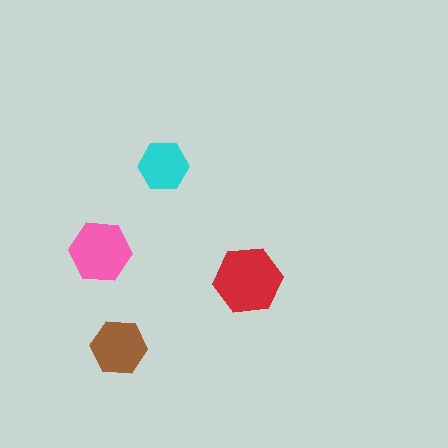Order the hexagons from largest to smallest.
the red one, the pink one, the brown one, the cyan one.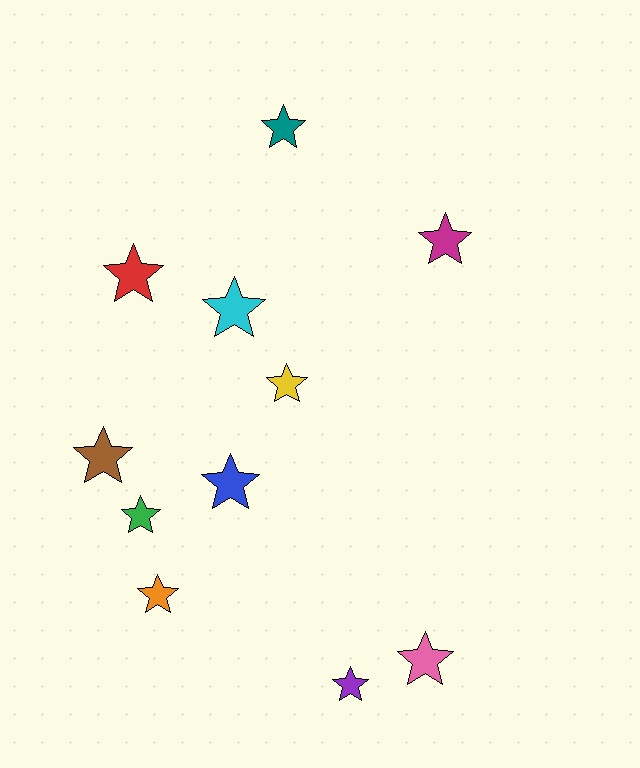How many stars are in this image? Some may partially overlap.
There are 11 stars.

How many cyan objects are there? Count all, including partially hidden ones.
There is 1 cyan object.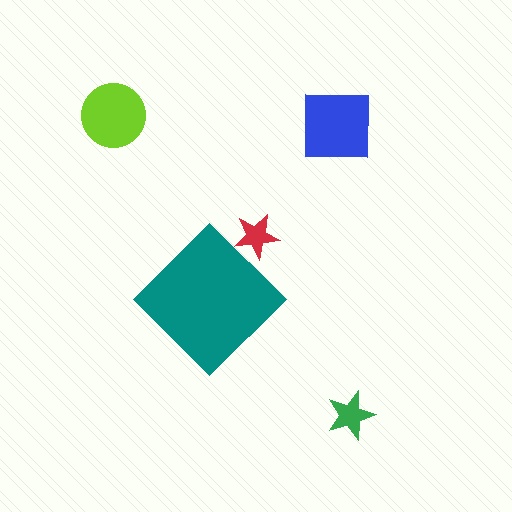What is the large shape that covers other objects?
A teal diamond.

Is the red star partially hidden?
Yes, the red star is partially hidden behind the teal diamond.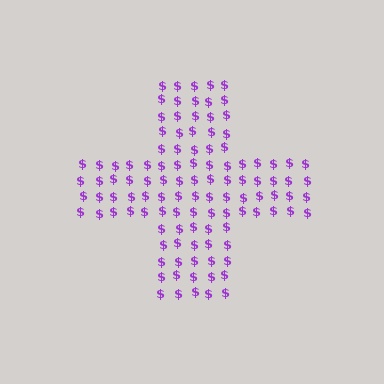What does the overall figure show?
The overall figure shows a cross.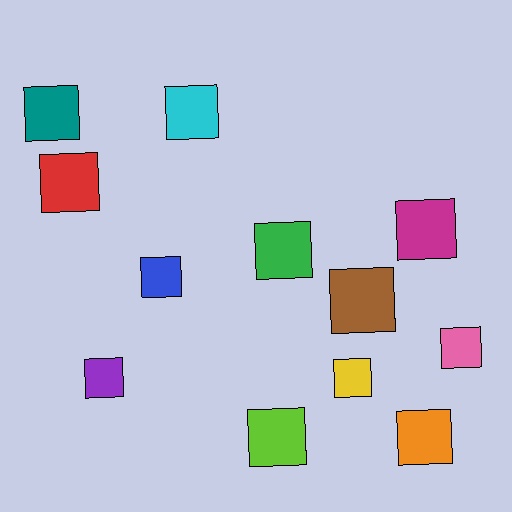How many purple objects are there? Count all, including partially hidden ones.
There is 1 purple object.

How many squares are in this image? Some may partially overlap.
There are 12 squares.